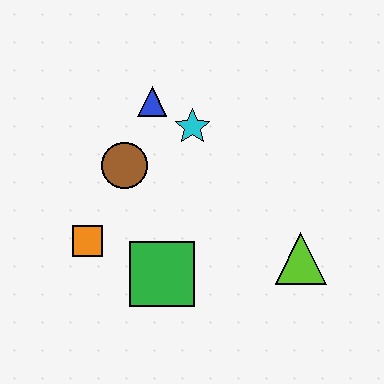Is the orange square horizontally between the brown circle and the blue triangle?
No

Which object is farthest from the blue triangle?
The lime triangle is farthest from the blue triangle.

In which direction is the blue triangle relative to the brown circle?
The blue triangle is above the brown circle.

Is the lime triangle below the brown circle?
Yes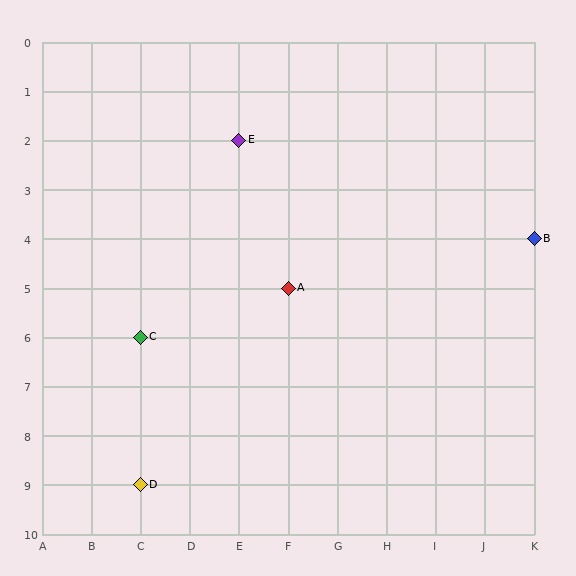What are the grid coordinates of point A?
Point A is at grid coordinates (F, 5).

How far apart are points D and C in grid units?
Points D and C are 3 rows apart.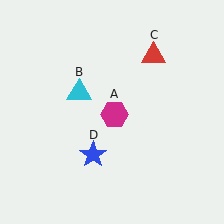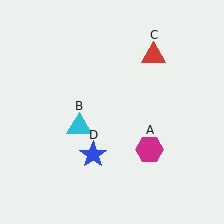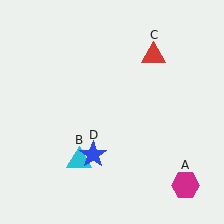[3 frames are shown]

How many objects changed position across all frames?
2 objects changed position: magenta hexagon (object A), cyan triangle (object B).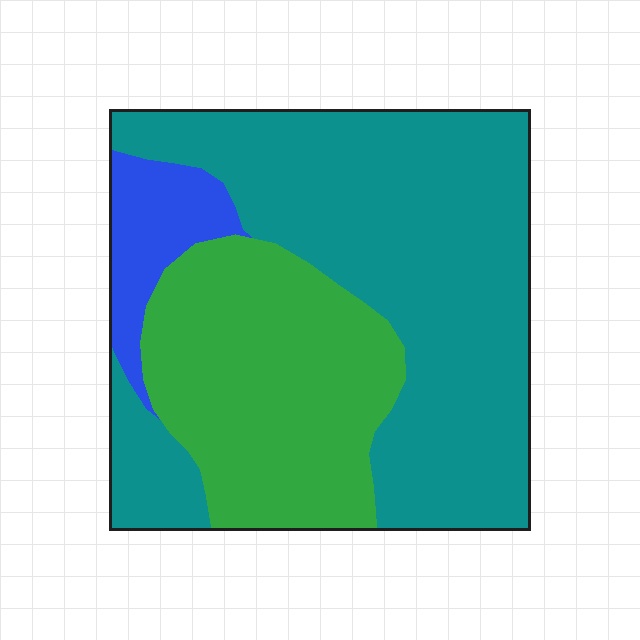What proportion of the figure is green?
Green takes up between a sixth and a third of the figure.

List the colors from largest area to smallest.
From largest to smallest: teal, green, blue.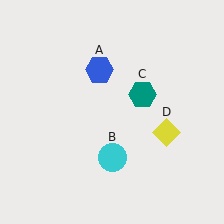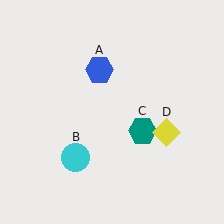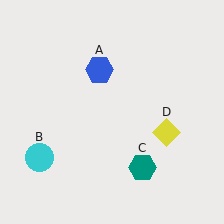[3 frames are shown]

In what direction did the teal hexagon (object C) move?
The teal hexagon (object C) moved down.